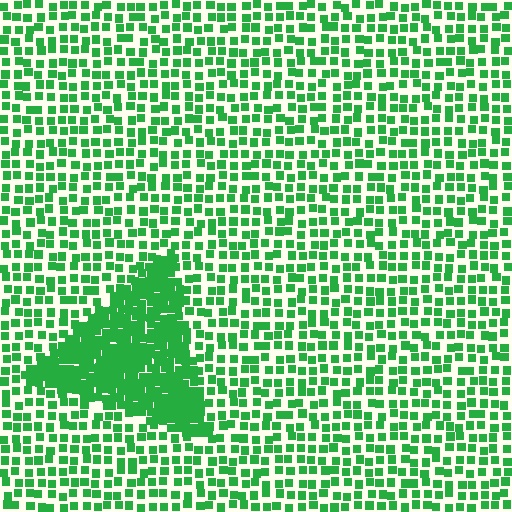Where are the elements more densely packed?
The elements are more densely packed inside the triangle boundary.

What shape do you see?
I see a triangle.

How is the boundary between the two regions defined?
The boundary is defined by a change in element density (approximately 2.4x ratio). All elements are the same color, size, and shape.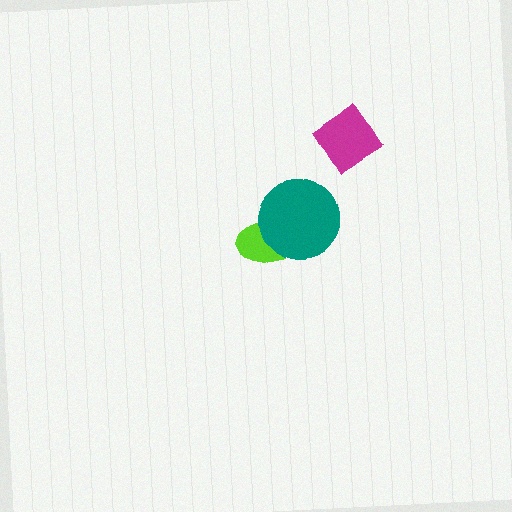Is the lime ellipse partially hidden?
Yes, it is partially covered by another shape.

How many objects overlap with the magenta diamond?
0 objects overlap with the magenta diamond.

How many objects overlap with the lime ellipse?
1 object overlaps with the lime ellipse.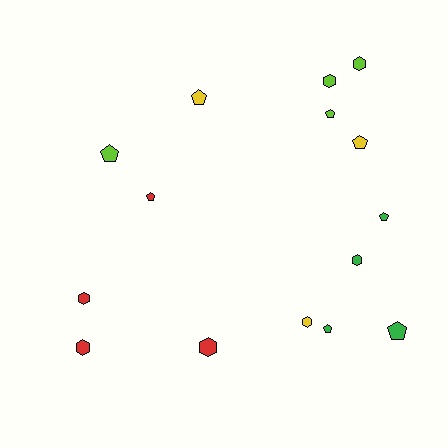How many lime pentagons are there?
There are 2 lime pentagons.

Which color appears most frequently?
Red, with 4 objects.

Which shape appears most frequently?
Pentagon, with 8 objects.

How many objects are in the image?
There are 15 objects.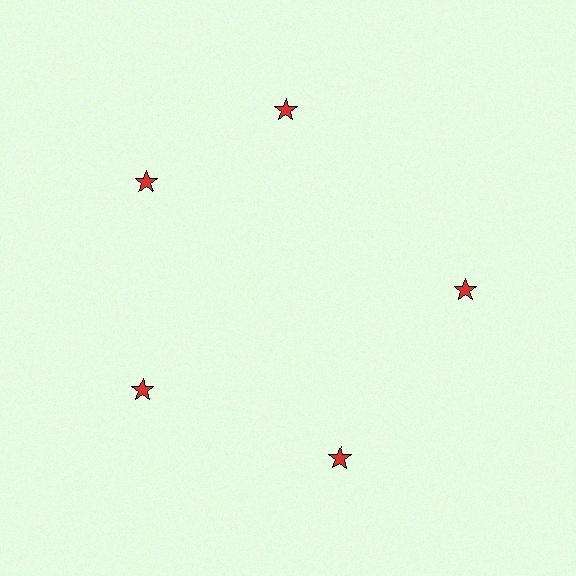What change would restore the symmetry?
The symmetry would be restored by rotating it back into even spacing with its neighbors so that all 5 stars sit at equal angles and equal distance from the center.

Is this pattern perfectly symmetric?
No. The 5 red stars are arranged in a ring, but one element near the 1 o'clock position is rotated out of alignment along the ring, breaking the 5-fold rotational symmetry.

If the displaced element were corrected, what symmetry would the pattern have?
It would have 5-fold rotational symmetry — the pattern would map onto itself every 72 degrees.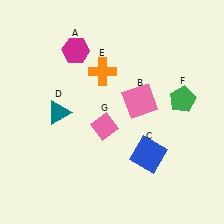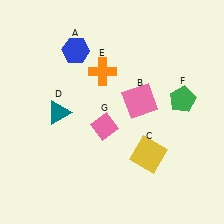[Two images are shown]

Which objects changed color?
A changed from magenta to blue. C changed from blue to yellow.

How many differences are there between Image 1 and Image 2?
There are 2 differences between the two images.